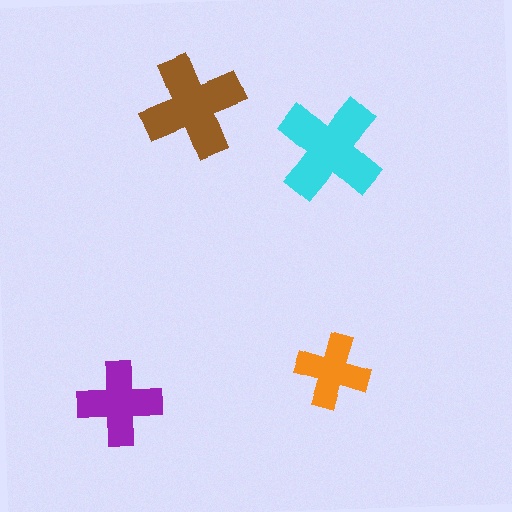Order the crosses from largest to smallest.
the cyan one, the brown one, the purple one, the orange one.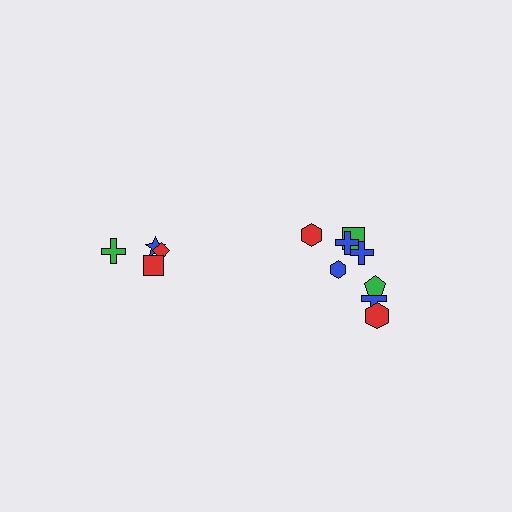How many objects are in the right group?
There are 8 objects.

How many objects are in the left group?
There are 4 objects.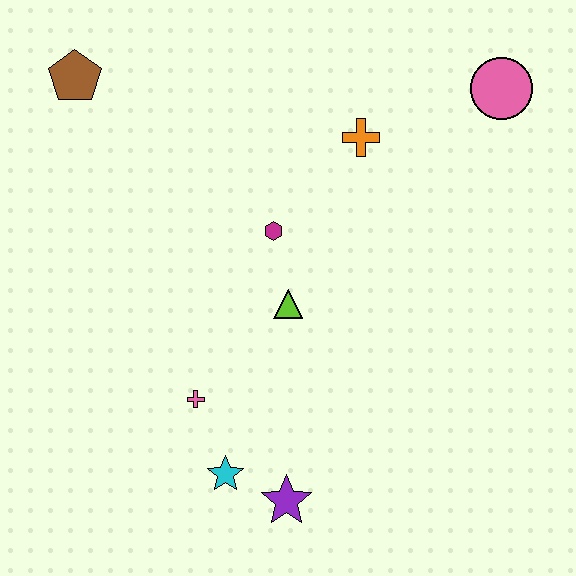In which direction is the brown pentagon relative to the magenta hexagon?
The brown pentagon is to the left of the magenta hexagon.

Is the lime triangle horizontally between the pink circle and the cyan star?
Yes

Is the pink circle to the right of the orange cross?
Yes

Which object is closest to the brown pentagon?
The magenta hexagon is closest to the brown pentagon.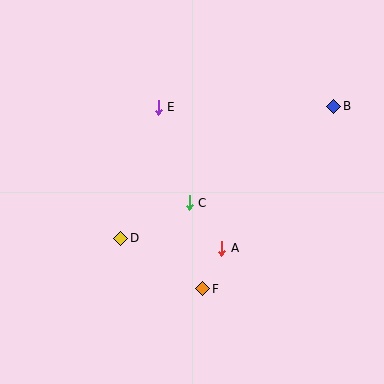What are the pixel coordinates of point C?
Point C is at (189, 203).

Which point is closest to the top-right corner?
Point B is closest to the top-right corner.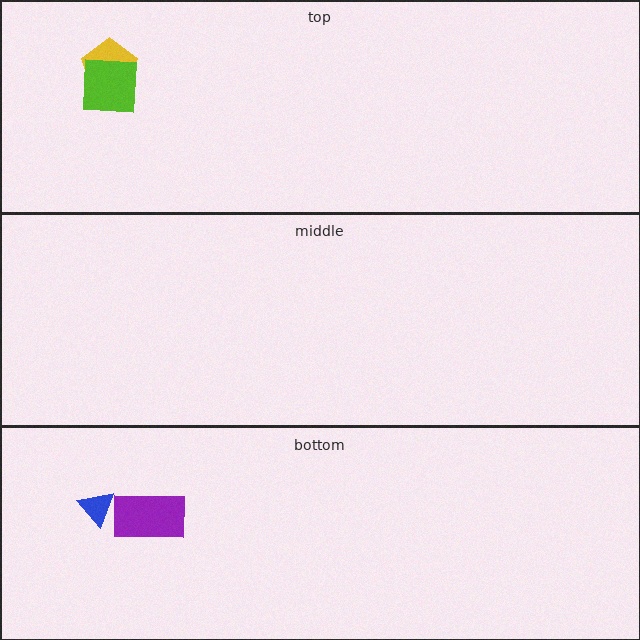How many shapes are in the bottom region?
2.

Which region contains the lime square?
The top region.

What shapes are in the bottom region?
The purple rectangle, the blue triangle.